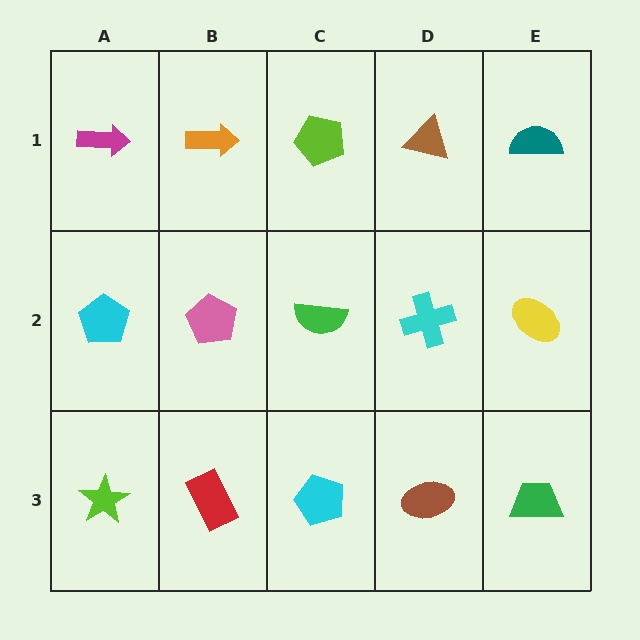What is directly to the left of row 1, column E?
A brown triangle.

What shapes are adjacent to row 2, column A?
A magenta arrow (row 1, column A), a lime star (row 3, column A), a pink pentagon (row 2, column B).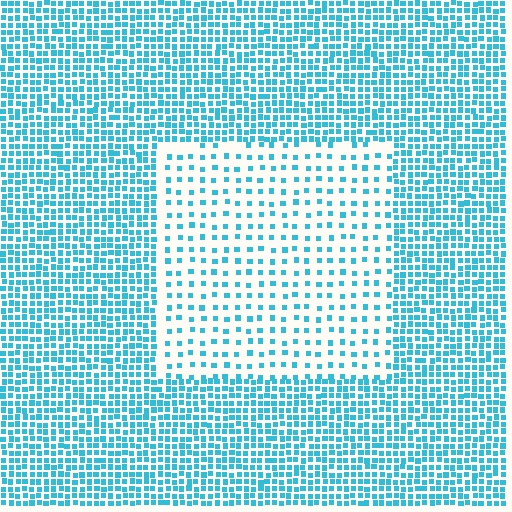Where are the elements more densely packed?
The elements are more densely packed outside the rectangle boundary.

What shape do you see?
I see a rectangle.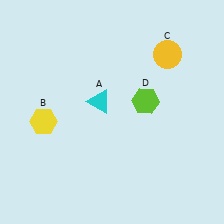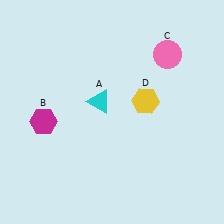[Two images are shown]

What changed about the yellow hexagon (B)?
In Image 1, B is yellow. In Image 2, it changed to magenta.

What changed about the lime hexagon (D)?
In Image 1, D is lime. In Image 2, it changed to yellow.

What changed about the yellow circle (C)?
In Image 1, C is yellow. In Image 2, it changed to pink.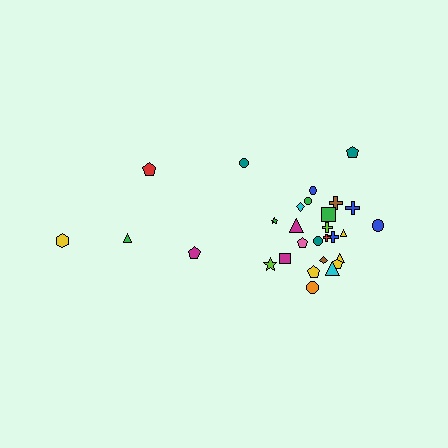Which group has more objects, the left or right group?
The right group.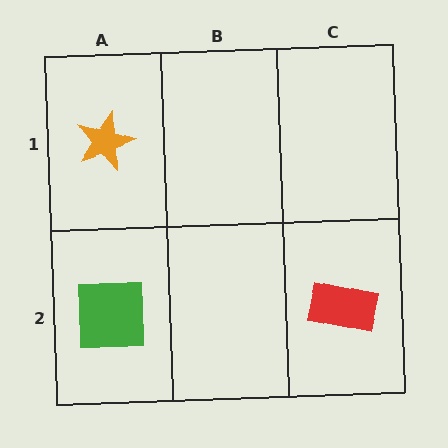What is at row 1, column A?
An orange star.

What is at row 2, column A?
A green square.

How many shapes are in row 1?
1 shape.